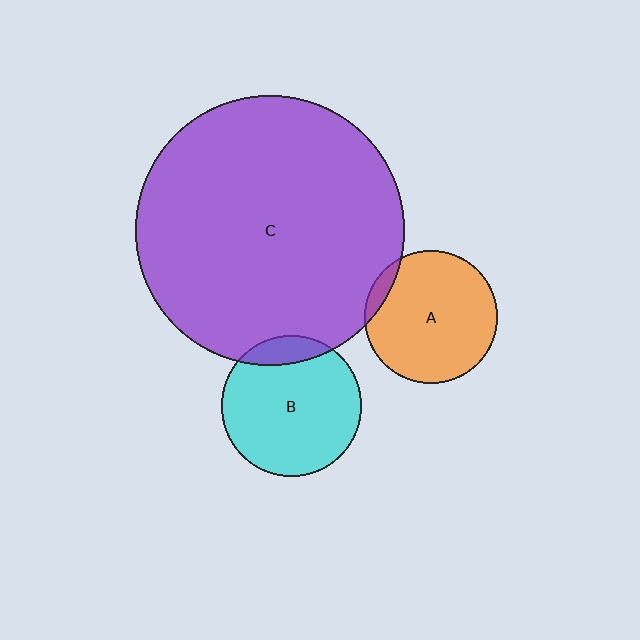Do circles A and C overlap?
Yes.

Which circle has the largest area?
Circle C (purple).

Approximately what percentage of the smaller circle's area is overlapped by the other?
Approximately 5%.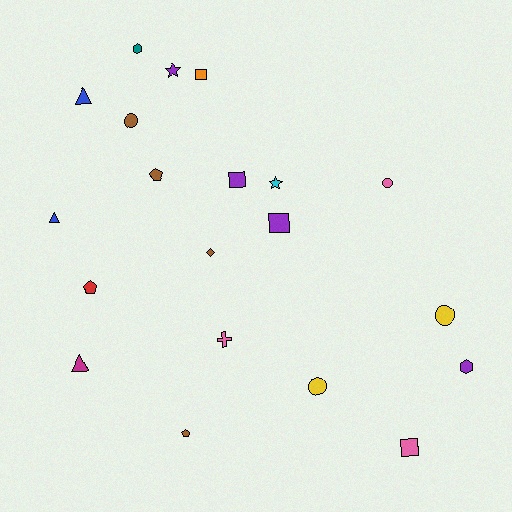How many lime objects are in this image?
There are no lime objects.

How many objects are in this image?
There are 20 objects.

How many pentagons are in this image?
There are 3 pentagons.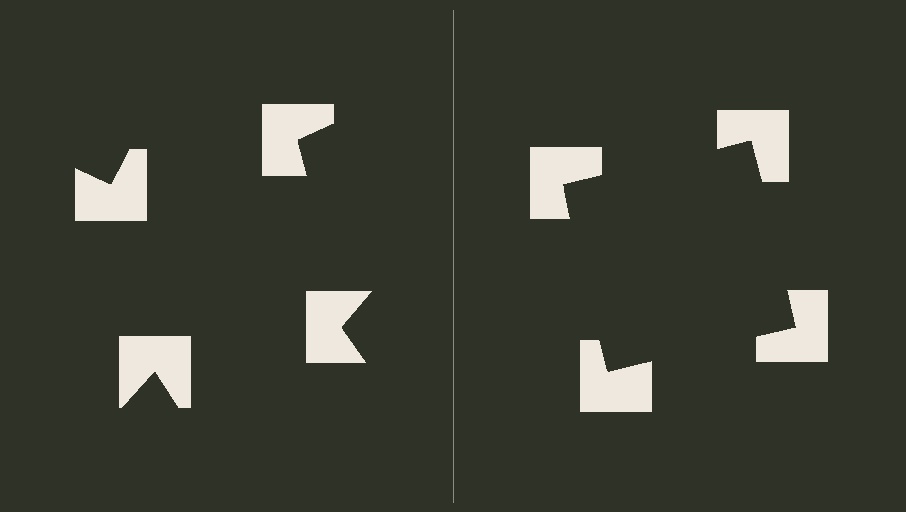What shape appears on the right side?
An illusory square.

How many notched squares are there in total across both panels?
8 — 4 on each side.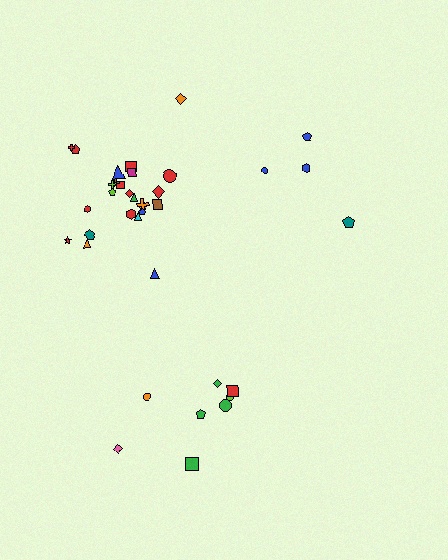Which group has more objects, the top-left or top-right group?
The top-left group.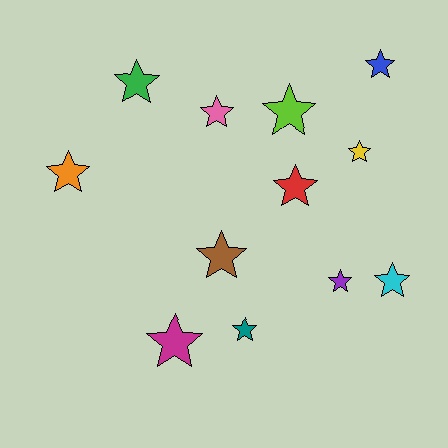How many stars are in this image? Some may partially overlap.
There are 12 stars.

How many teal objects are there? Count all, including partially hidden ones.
There is 1 teal object.